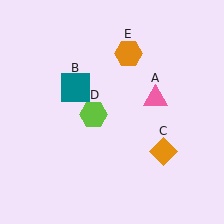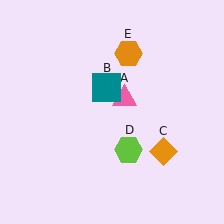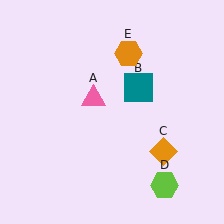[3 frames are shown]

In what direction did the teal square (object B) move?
The teal square (object B) moved right.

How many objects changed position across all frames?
3 objects changed position: pink triangle (object A), teal square (object B), lime hexagon (object D).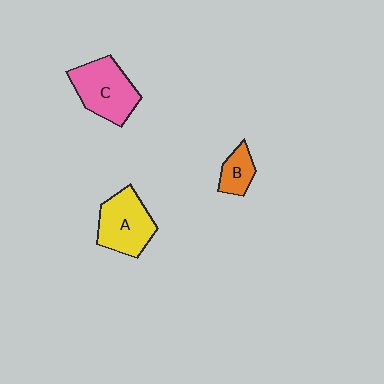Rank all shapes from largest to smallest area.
From largest to smallest: C (pink), A (yellow), B (orange).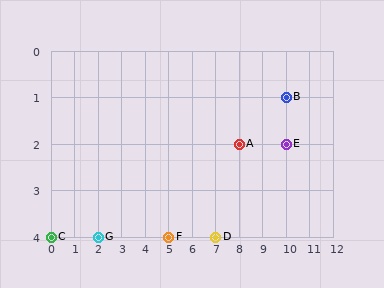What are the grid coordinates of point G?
Point G is at grid coordinates (2, 4).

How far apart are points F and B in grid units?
Points F and B are 5 columns and 3 rows apart (about 5.8 grid units diagonally).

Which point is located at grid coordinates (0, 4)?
Point C is at (0, 4).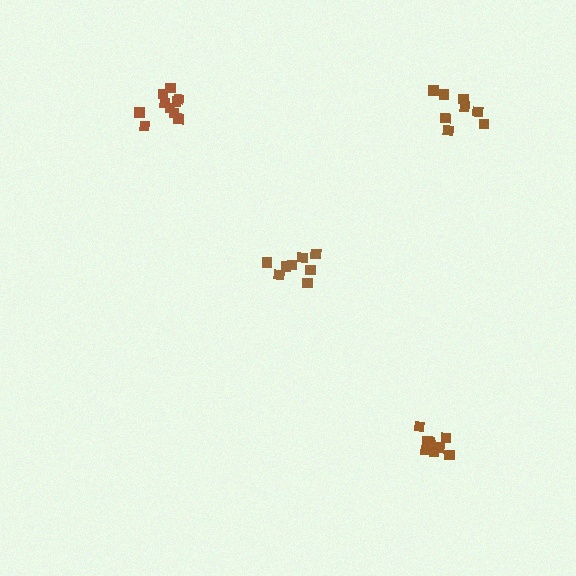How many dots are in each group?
Group 1: 8 dots, Group 2: 10 dots, Group 3: 8 dots, Group 4: 9 dots (35 total).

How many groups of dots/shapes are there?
There are 4 groups.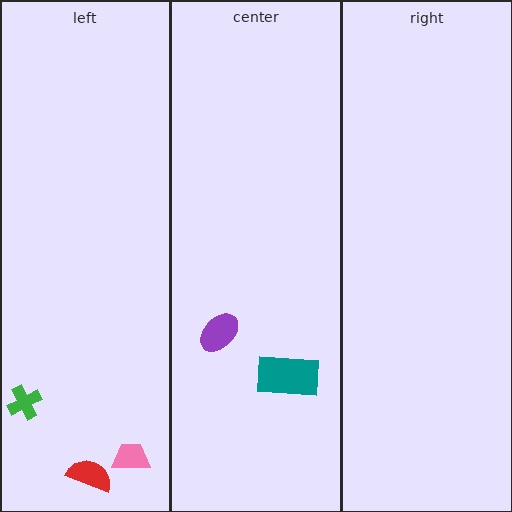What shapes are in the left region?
The pink trapezoid, the green cross, the red semicircle.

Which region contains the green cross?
The left region.